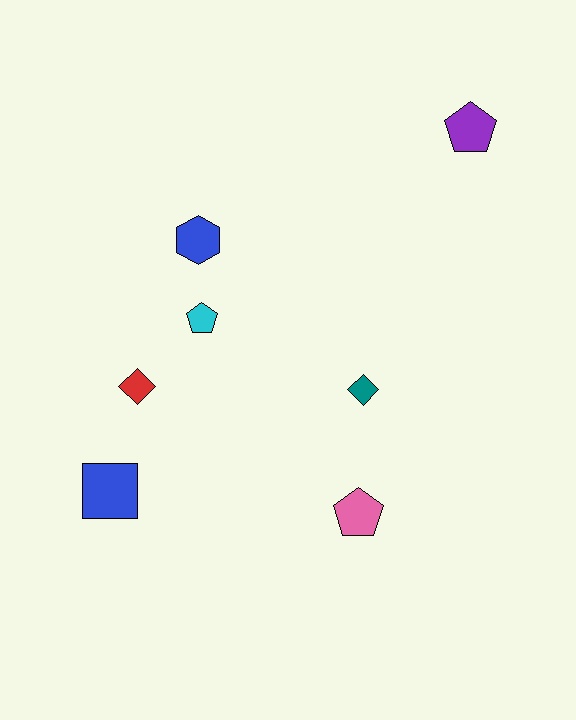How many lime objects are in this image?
There are no lime objects.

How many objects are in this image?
There are 7 objects.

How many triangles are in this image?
There are no triangles.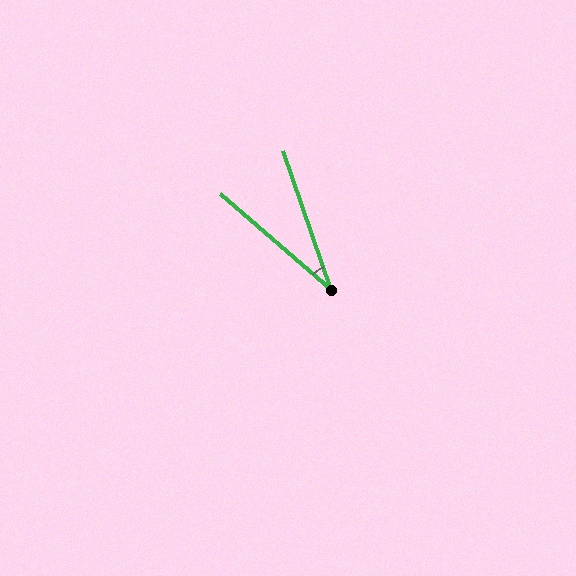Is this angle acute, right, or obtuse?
It is acute.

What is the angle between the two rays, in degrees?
Approximately 30 degrees.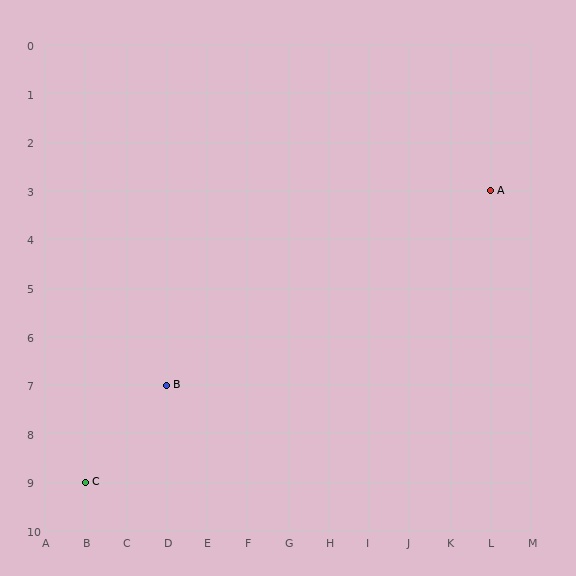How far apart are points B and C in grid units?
Points B and C are 2 columns and 2 rows apart (about 2.8 grid units diagonally).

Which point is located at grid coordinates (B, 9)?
Point C is at (B, 9).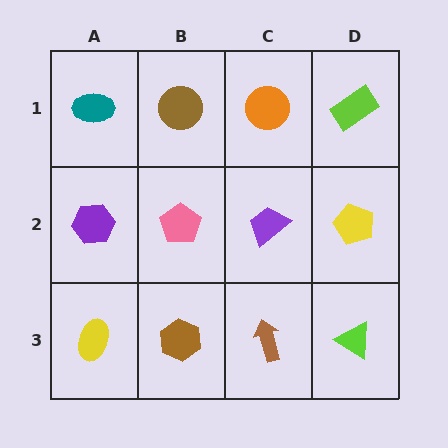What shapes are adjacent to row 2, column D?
A lime rectangle (row 1, column D), a lime triangle (row 3, column D), a purple trapezoid (row 2, column C).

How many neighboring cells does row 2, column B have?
4.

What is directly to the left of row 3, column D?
A brown arrow.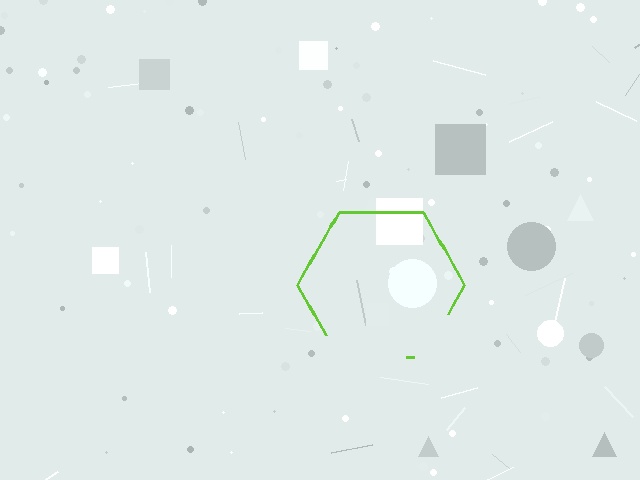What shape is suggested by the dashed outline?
The dashed outline suggests a hexagon.